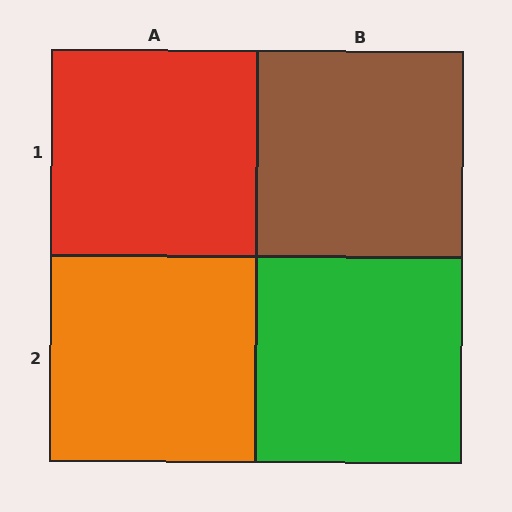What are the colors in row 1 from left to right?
Red, brown.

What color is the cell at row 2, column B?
Green.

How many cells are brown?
1 cell is brown.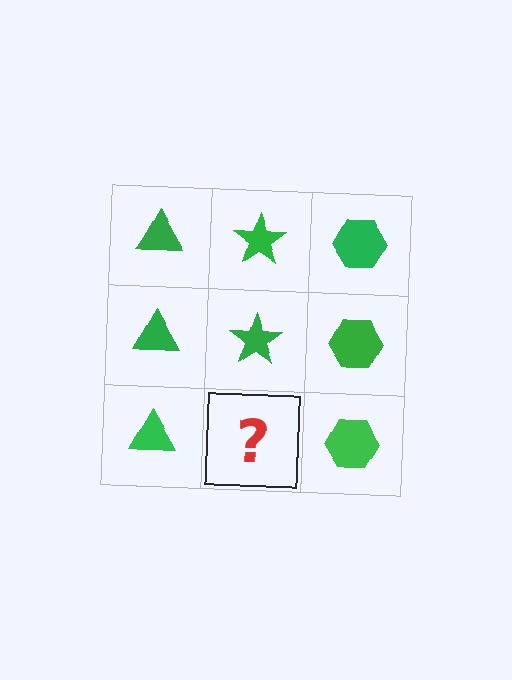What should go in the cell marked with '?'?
The missing cell should contain a green star.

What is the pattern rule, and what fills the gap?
The rule is that each column has a consistent shape. The gap should be filled with a green star.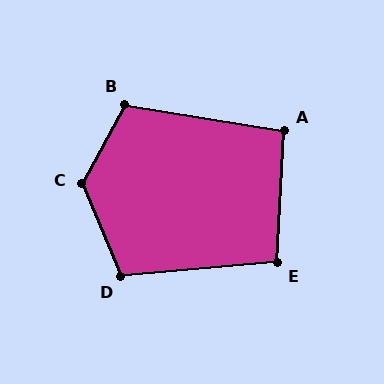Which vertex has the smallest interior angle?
A, at approximately 96 degrees.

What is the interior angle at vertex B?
Approximately 109 degrees (obtuse).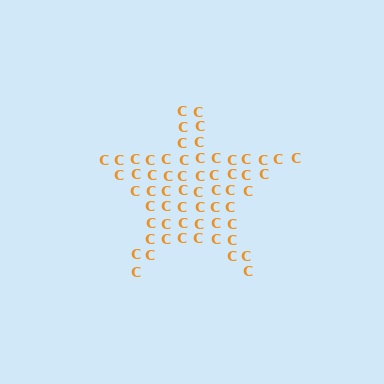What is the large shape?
The large shape is a star.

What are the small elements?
The small elements are letter C's.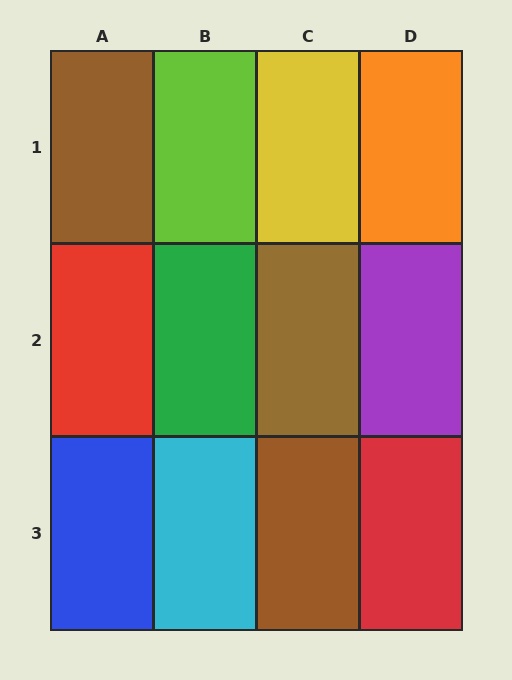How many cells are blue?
1 cell is blue.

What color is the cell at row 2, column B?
Green.